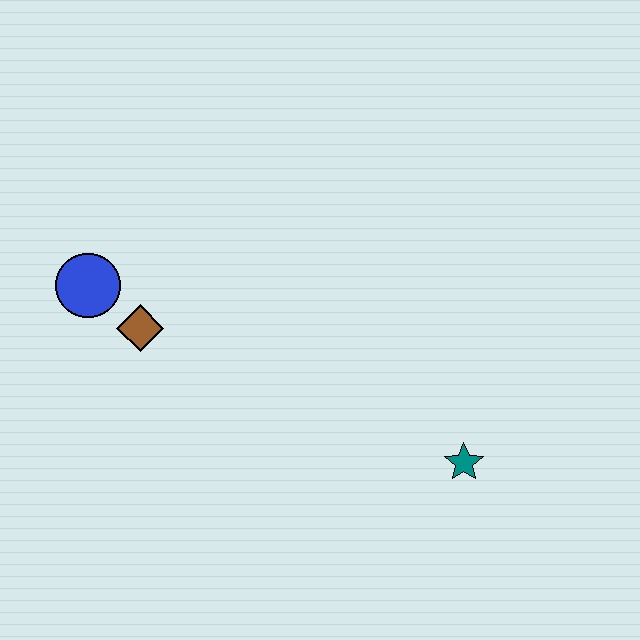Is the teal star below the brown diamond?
Yes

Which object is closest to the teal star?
The brown diamond is closest to the teal star.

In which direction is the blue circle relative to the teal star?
The blue circle is to the left of the teal star.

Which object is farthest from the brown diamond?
The teal star is farthest from the brown diamond.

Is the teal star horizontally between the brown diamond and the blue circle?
No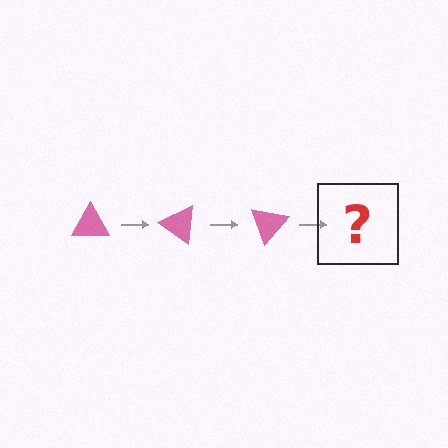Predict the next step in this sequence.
The next step is a pink triangle rotated 105 degrees.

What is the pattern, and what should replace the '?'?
The pattern is that the triangle rotates 35 degrees each step. The '?' should be a pink triangle rotated 105 degrees.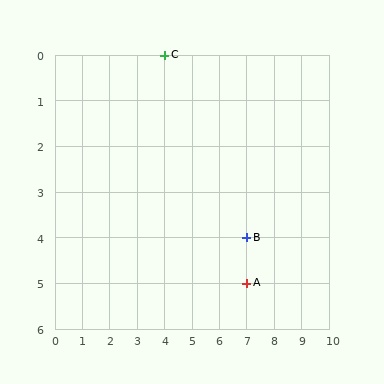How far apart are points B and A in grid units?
Points B and A are 1 row apart.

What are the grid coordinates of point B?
Point B is at grid coordinates (7, 4).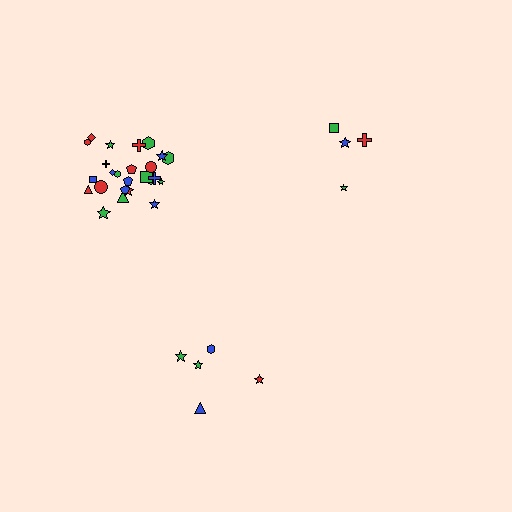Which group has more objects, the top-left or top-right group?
The top-left group.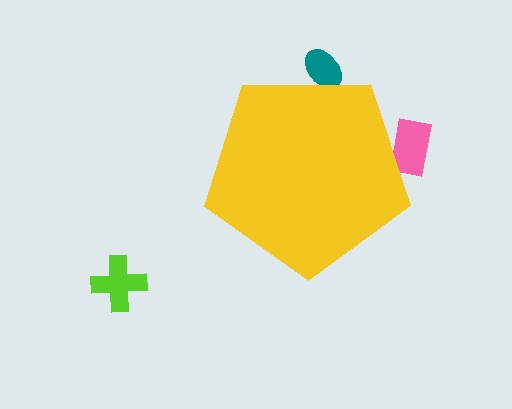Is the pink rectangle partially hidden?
Yes, the pink rectangle is partially hidden behind the yellow pentagon.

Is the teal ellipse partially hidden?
Yes, the teal ellipse is partially hidden behind the yellow pentagon.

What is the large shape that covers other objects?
A yellow pentagon.